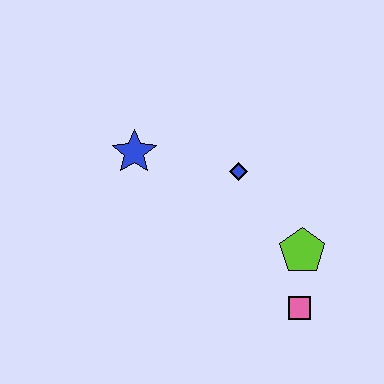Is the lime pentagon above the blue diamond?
No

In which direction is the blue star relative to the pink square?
The blue star is to the left of the pink square.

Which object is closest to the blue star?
The blue diamond is closest to the blue star.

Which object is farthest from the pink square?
The blue star is farthest from the pink square.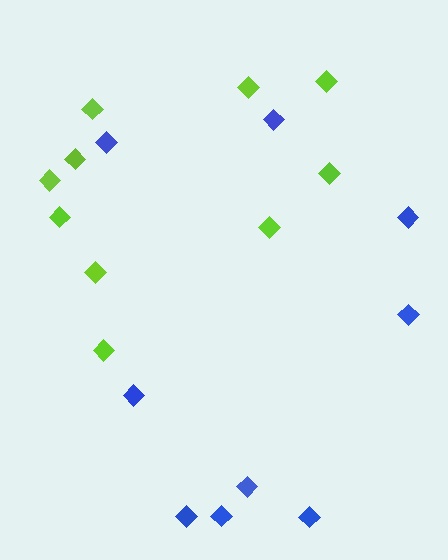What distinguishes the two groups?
There are 2 groups: one group of blue diamonds (9) and one group of lime diamonds (10).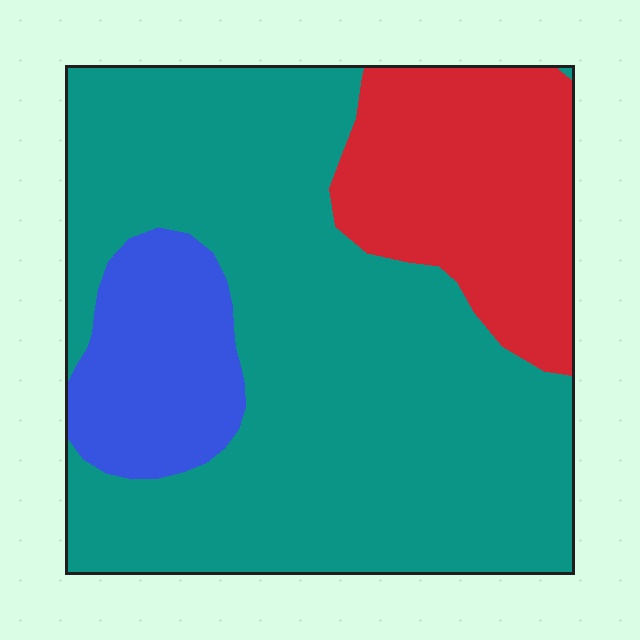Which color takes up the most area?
Teal, at roughly 65%.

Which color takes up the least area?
Blue, at roughly 15%.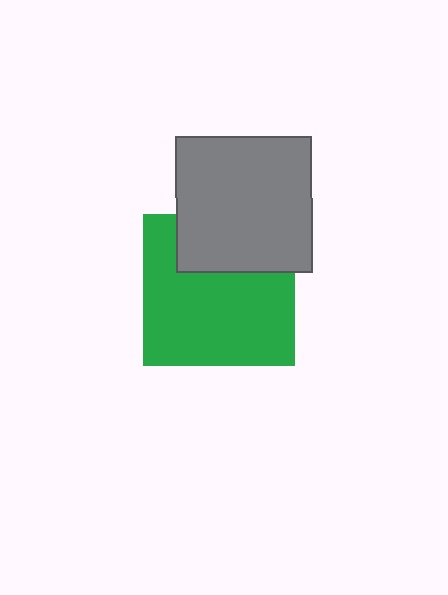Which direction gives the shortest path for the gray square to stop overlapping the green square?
Moving up gives the shortest separation.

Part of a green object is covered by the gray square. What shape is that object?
It is a square.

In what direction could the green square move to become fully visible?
The green square could move down. That would shift it out from behind the gray square entirely.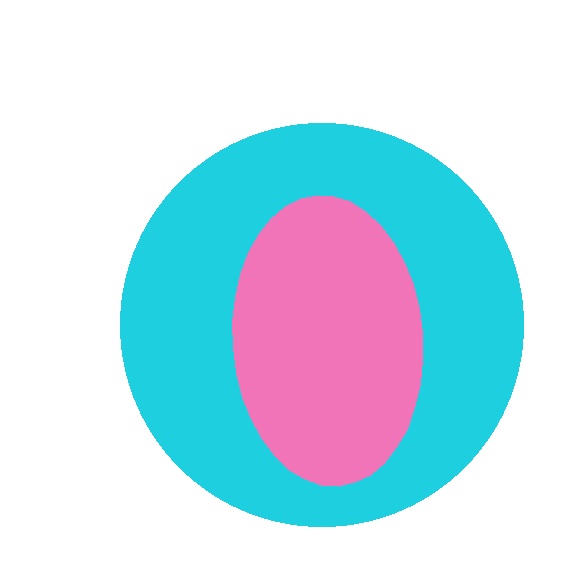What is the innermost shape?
The pink ellipse.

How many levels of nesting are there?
2.